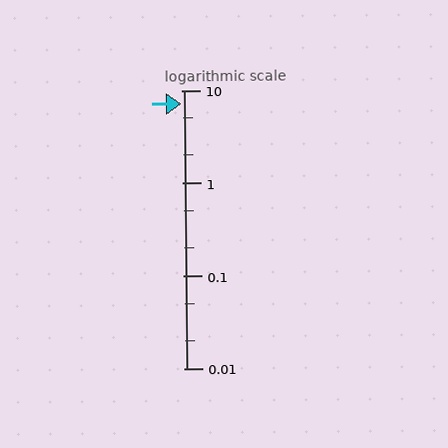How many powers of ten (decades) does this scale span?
The scale spans 3 decades, from 0.01 to 10.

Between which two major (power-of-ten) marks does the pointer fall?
The pointer is between 1 and 10.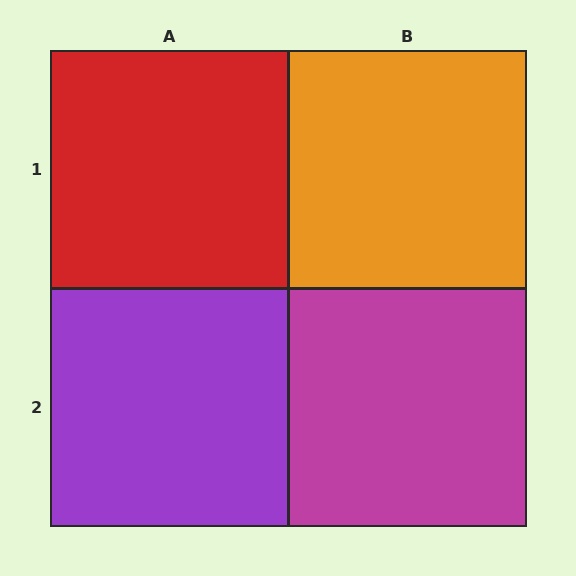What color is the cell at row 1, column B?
Orange.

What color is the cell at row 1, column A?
Red.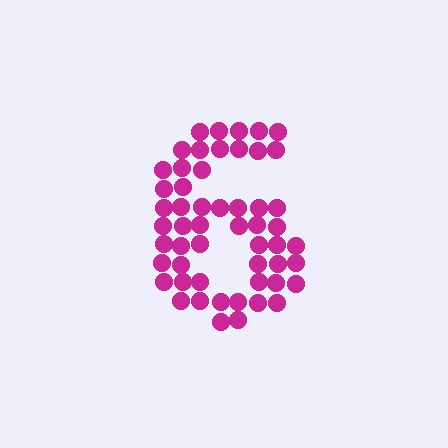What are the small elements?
The small elements are circles.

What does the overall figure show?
The overall figure shows the digit 6.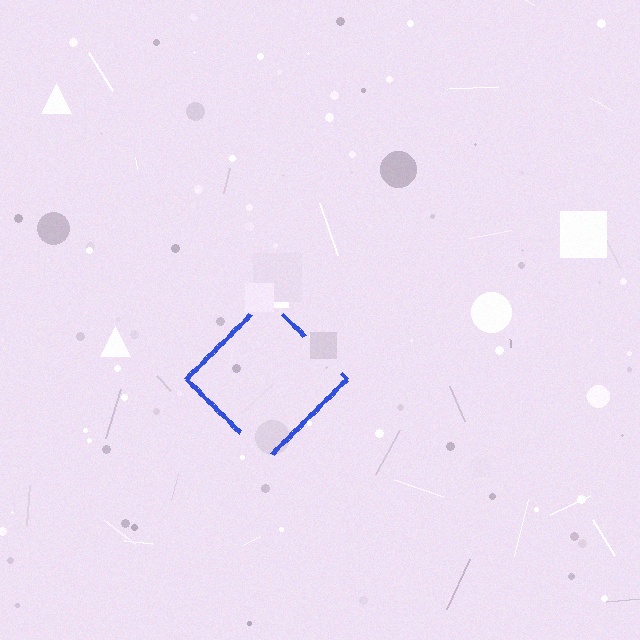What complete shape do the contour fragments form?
The contour fragments form a diamond.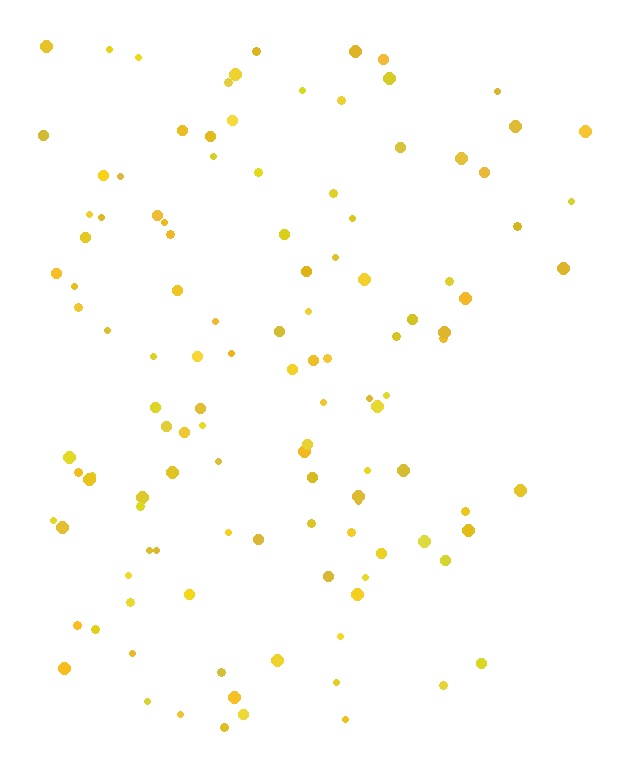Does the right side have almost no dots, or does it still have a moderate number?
Still a moderate number, just noticeably fewer than the left.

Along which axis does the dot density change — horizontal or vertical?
Horizontal.